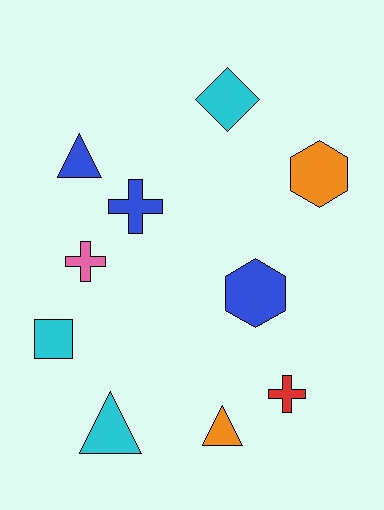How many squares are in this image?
There is 1 square.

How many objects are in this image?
There are 10 objects.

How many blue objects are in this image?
There are 3 blue objects.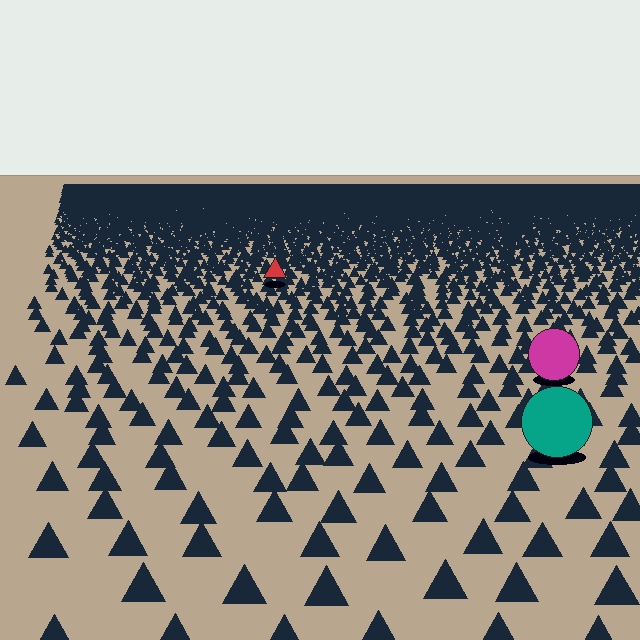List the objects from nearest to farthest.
From nearest to farthest: the teal circle, the magenta circle, the red triangle.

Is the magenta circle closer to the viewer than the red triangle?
Yes. The magenta circle is closer — you can tell from the texture gradient: the ground texture is coarser near it.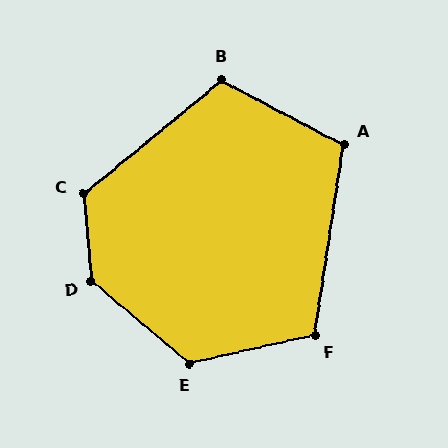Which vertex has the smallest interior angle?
A, at approximately 109 degrees.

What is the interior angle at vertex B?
Approximately 113 degrees (obtuse).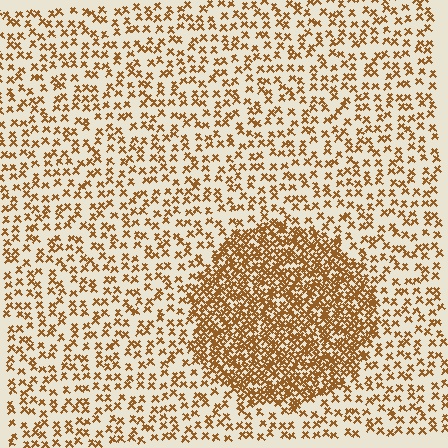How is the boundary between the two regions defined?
The boundary is defined by a change in element density (approximately 2.7x ratio). All elements are the same color, size, and shape.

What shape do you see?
I see a circle.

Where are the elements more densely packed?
The elements are more densely packed inside the circle boundary.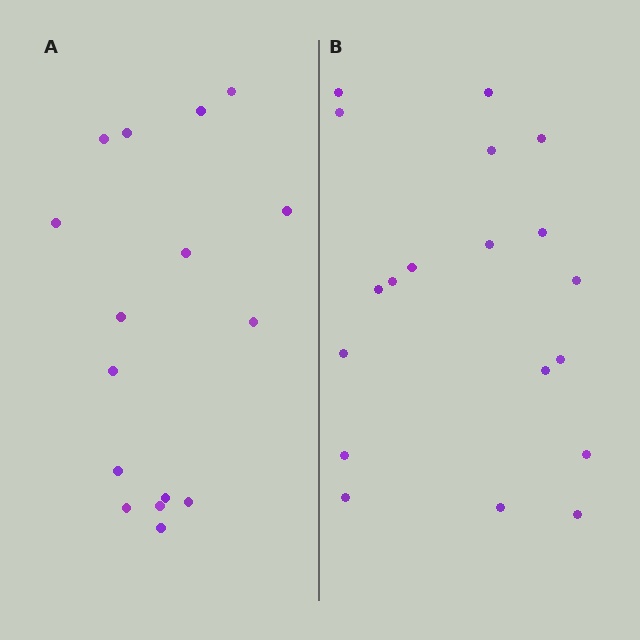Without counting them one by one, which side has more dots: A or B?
Region B (the right region) has more dots.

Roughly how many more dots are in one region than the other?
Region B has just a few more — roughly 2 or 3 more dots than region A.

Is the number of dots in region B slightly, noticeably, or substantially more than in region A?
Region B has only slightly more — the two regions are fairly close. The ratio is roughly 1.2 to 1.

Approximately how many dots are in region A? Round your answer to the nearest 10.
About 20 dots. (The exact count is 16, which rounds to 20.)